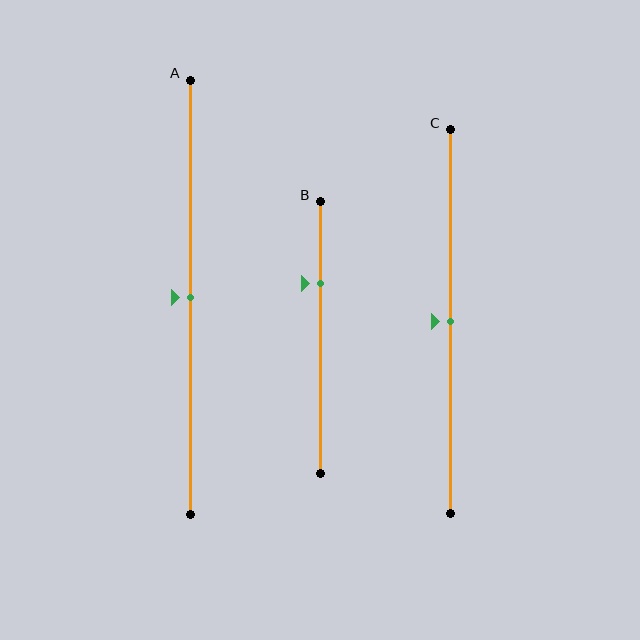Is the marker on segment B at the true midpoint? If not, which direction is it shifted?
No, the marker on segment B is shifted upward by about 20% of the segment length.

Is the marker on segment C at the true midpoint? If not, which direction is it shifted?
Yes, the marker on segment C is at the true midpoint.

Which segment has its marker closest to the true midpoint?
Segment A has its marker closest to the true midpoint.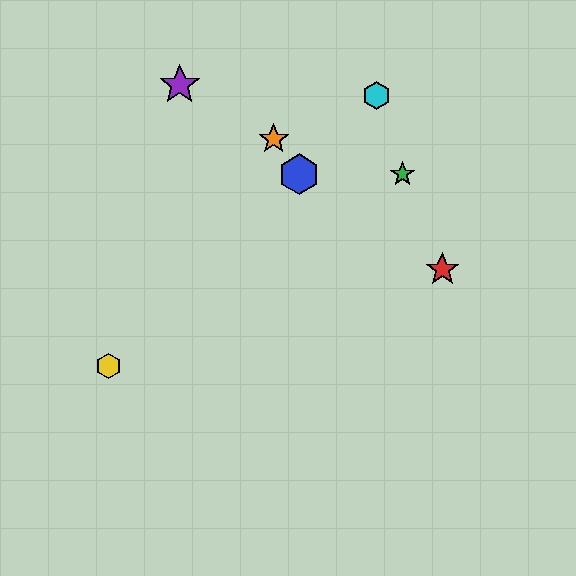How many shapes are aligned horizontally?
2 shapes (the blue hexagon, the green star) are aligned horizontally.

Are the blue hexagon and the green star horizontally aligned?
Yes, both are at y≈174.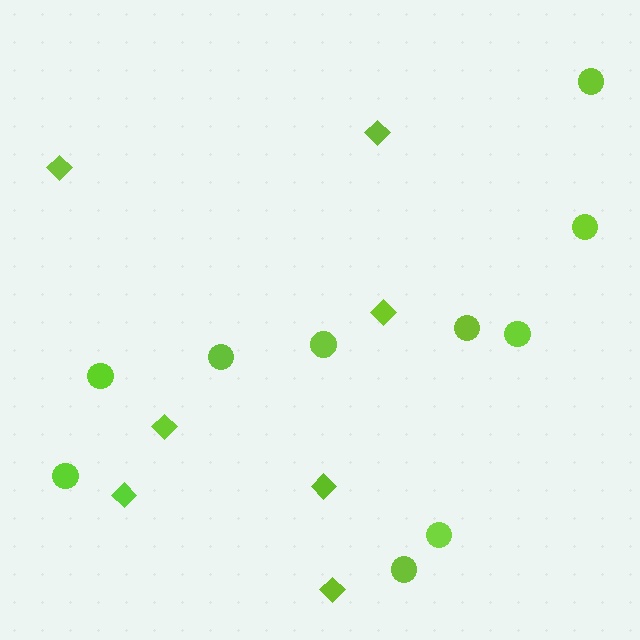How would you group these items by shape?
There are 2 groups: one group of circles (10) and one group of diamonds (7).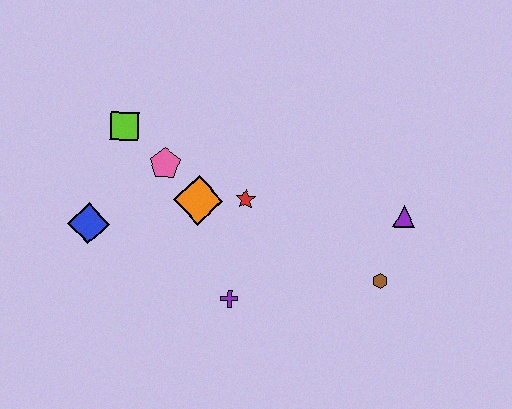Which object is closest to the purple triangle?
The brown hexagon is closest to the purple triangle.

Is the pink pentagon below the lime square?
Yes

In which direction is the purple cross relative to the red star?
The purple cross is below the red star.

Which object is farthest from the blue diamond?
The purple triangle is farthest from the blue diamond.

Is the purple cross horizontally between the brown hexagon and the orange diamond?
Yes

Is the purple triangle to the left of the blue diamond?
No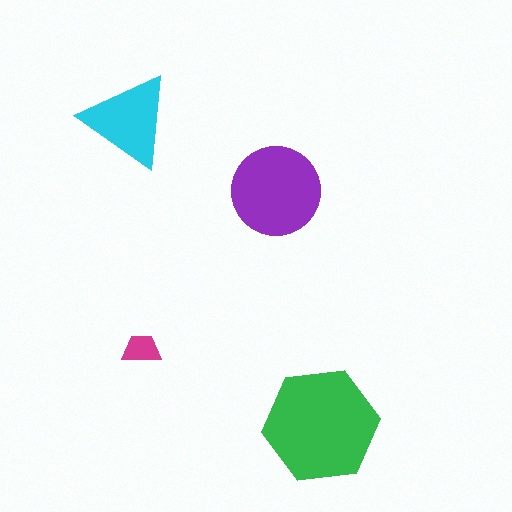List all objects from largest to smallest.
The green hexagon, the purple circle, the cyan triangle, the magenta trapezoid.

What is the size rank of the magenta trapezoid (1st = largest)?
4th.